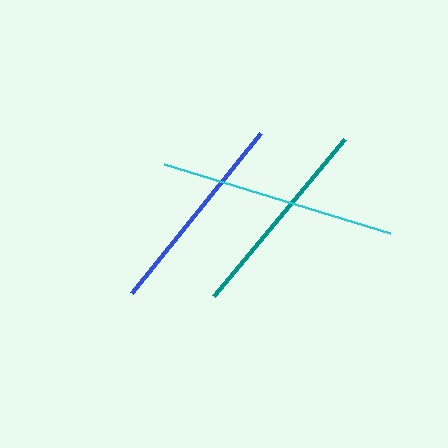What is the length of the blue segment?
The blue segment is approximately 206 pixels long.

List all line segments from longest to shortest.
From longest to shortest: cyan, blue, teal.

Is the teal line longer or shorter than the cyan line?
The cyan line is longer than the teal line.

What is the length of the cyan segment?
The cyan segment is approximately 236 pixels long.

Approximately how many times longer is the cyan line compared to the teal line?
The cyan line is approximately 1.2 times the length of the teal line.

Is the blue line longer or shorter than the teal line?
The blue line is longer than the teal line.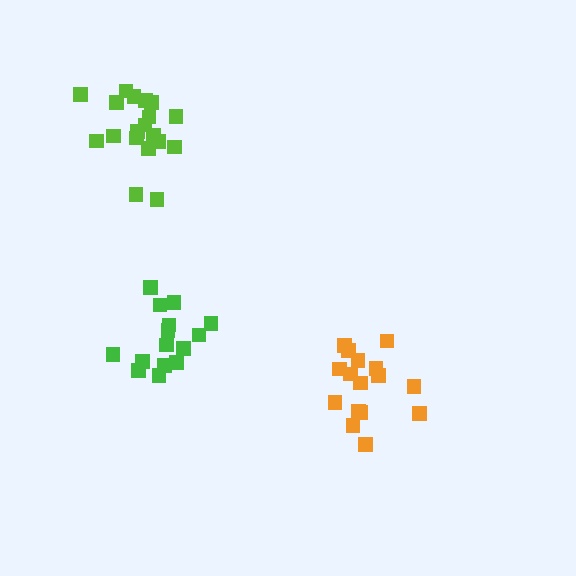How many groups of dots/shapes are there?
There are 3 groups.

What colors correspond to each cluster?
The clusters are colored: green, lime, orange.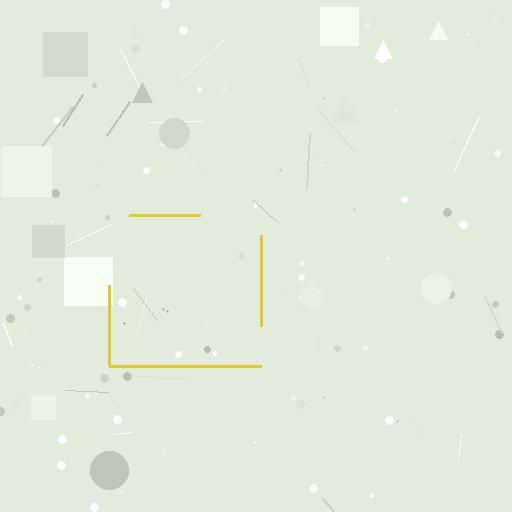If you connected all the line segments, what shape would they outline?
They would outline a square.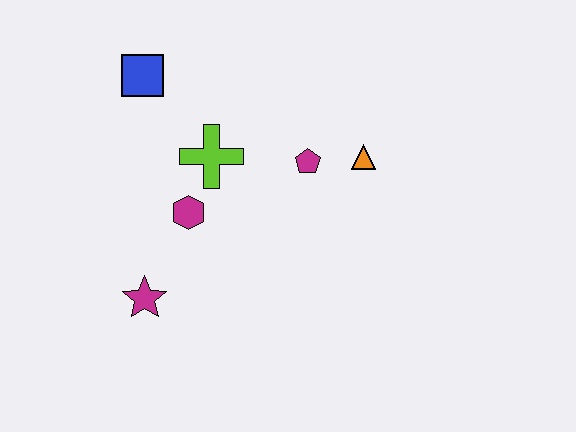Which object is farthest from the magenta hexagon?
The orange triangle is farthest from the magenta hexagon.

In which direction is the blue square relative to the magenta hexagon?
The blue square is above the magenta hexagon.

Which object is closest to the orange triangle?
The magenta pentagon is closest to the orange triangle.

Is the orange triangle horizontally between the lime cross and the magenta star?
No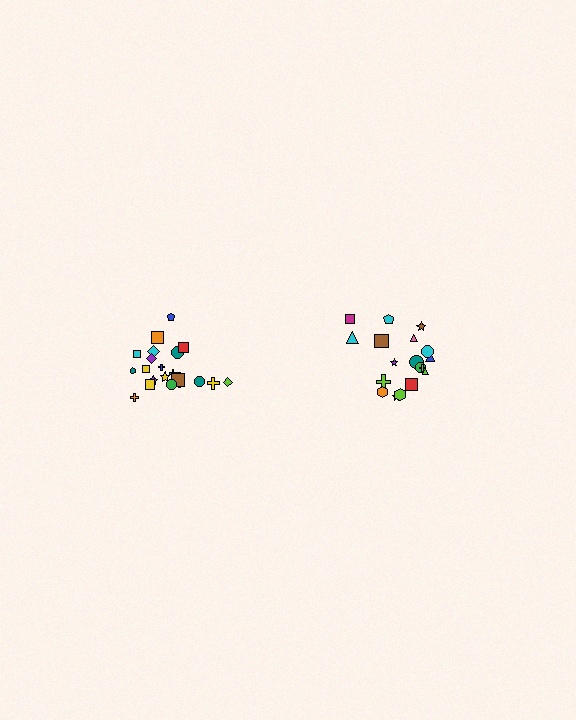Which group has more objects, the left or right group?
The left group.